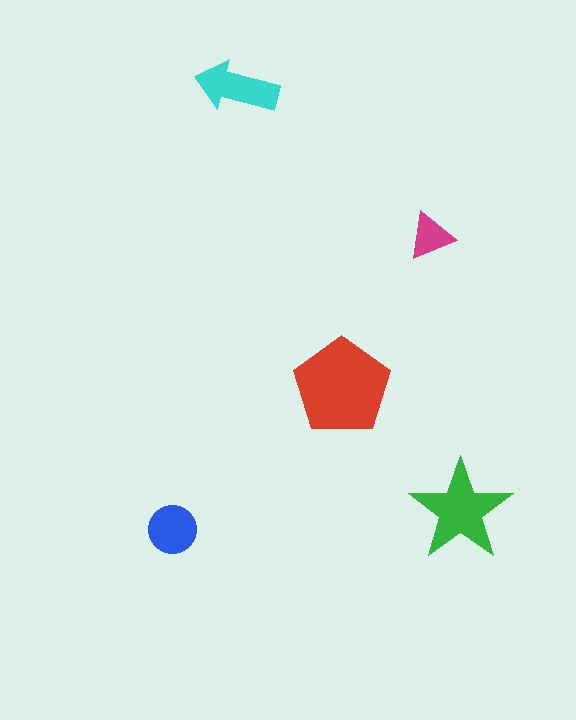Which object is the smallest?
The magenta triangle.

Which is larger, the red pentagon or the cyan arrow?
The red pentagon.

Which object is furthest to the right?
The green star is rightmost.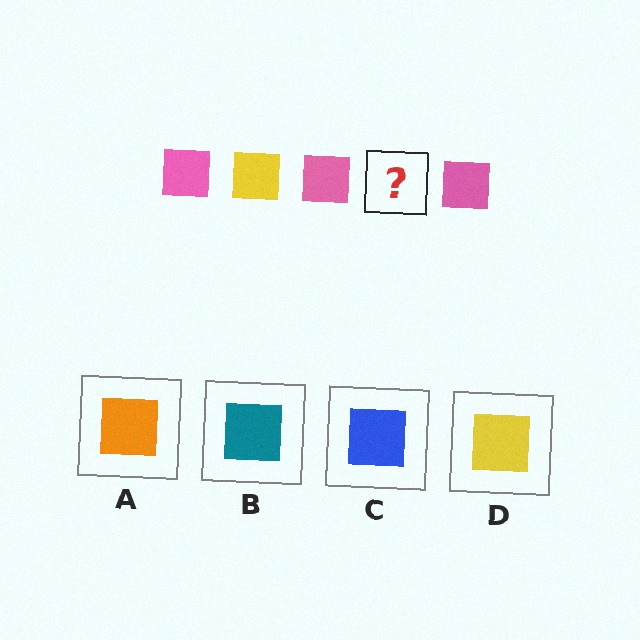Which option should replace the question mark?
Option D.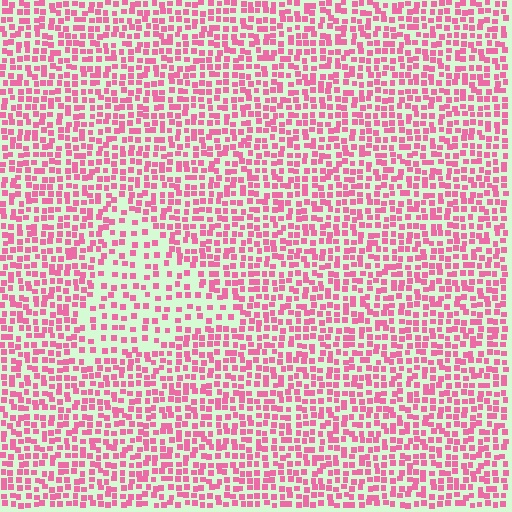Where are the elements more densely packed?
The elements are more densely packed outside the triangle boundary.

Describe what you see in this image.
The image contains small pink elements arranged at two different densities. A triangle-shaped region is visible where the elements are less densely packed than the surrounding area.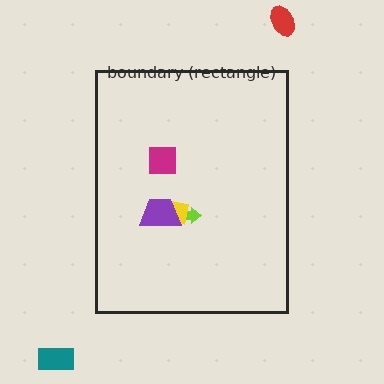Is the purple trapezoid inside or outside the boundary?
Inside.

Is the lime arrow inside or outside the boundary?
Inside.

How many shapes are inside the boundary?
4 inside, 2 outside.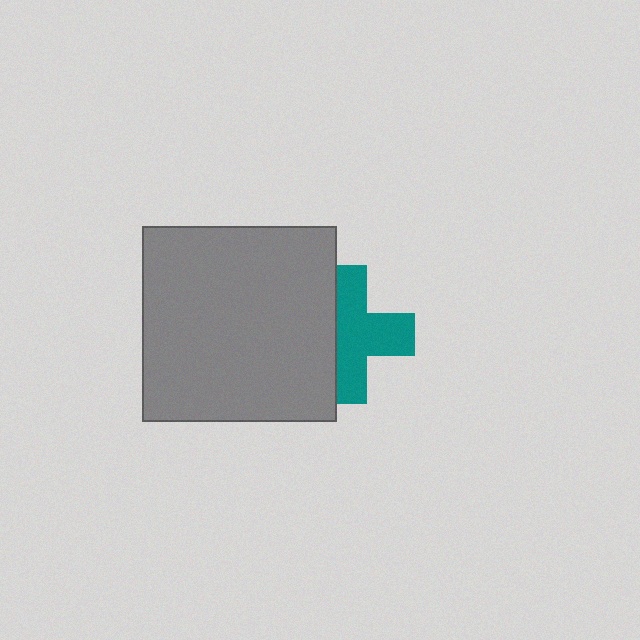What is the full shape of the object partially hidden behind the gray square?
The partially hidden object is a teal cross.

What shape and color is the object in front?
The object in front is a gray square.